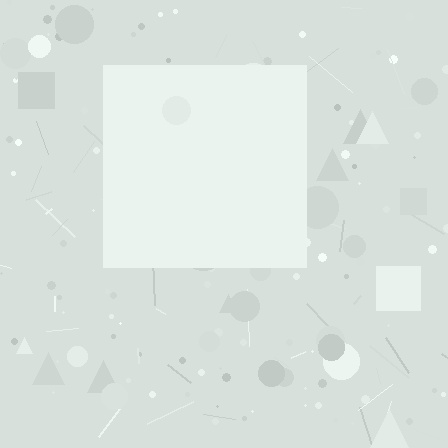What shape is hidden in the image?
A square is hidden in the image.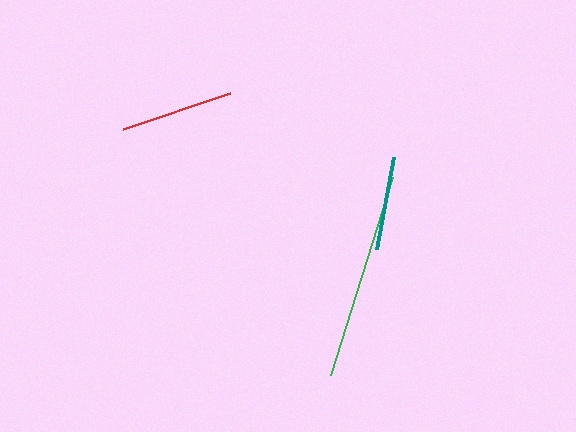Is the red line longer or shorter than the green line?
The green line is longer than the red line.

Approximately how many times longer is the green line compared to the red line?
The green line is approximately 1.8 times the length of the red line.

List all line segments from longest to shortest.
From longest to shortest: green, red, teal.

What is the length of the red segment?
The red segment is approximately 113 pixels long.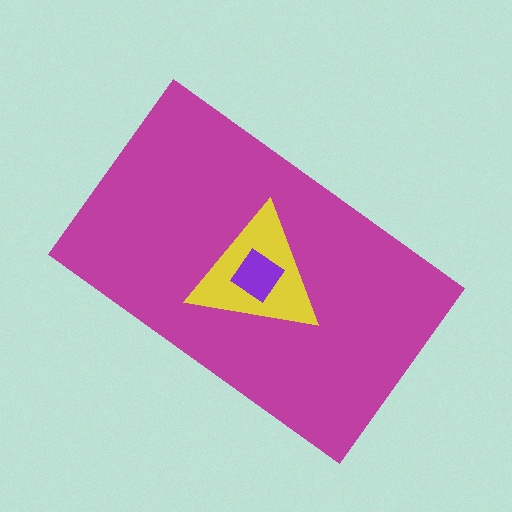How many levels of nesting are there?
3.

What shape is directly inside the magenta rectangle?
The yellow triangle.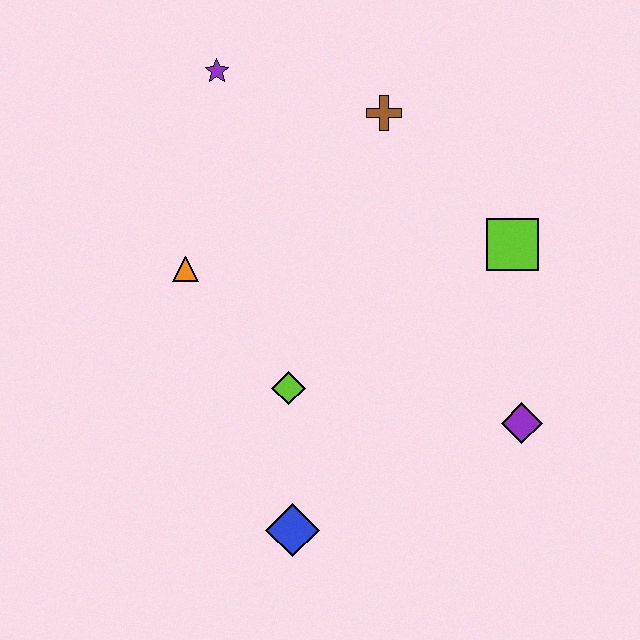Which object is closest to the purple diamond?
The lime square is closest to the purple diamond.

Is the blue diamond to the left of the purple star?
No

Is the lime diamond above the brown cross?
No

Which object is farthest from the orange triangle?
The purple diamond is farthest from the orange triangle.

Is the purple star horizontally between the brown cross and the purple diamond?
No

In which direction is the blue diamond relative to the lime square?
The blue diamond is below the lime square.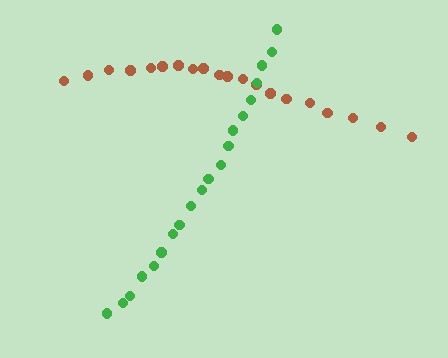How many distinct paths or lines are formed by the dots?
There are 2 distinct paths.